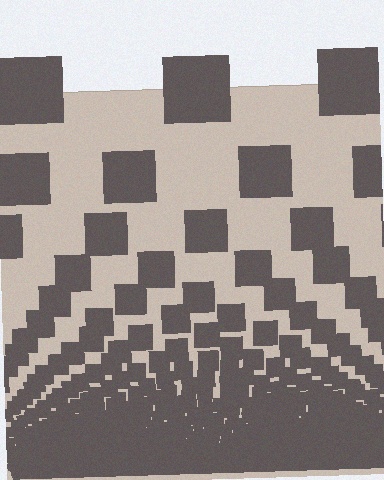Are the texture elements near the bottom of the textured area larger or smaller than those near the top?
Smaller. The gradient is inverted — elements near the bottom are smaller and denser.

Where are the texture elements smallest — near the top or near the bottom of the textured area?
Near the bottom.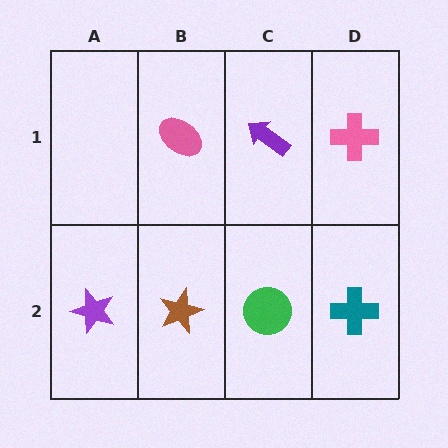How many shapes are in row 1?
3 shapes.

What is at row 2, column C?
A green circle.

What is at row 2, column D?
A teal cross.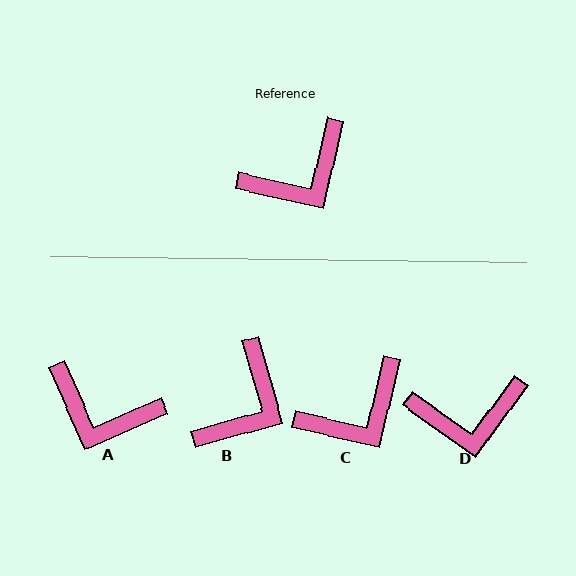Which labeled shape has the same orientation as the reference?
C.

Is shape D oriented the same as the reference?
No, it is off by about 23 degrees.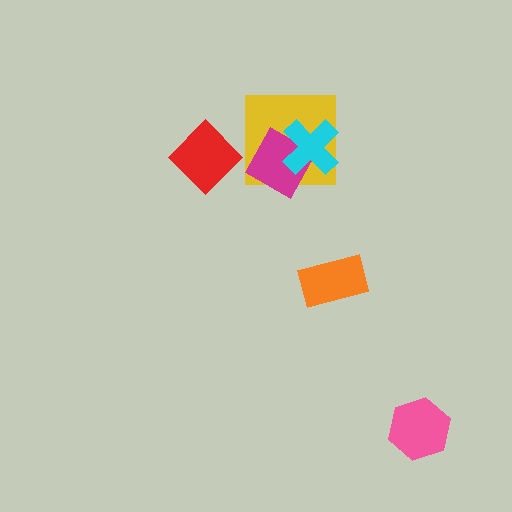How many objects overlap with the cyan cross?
2 objects overlap with the cyan cross.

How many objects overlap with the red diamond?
0 objects overlap with the red diamond.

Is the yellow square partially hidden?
Yes, it is partially covered by another shape.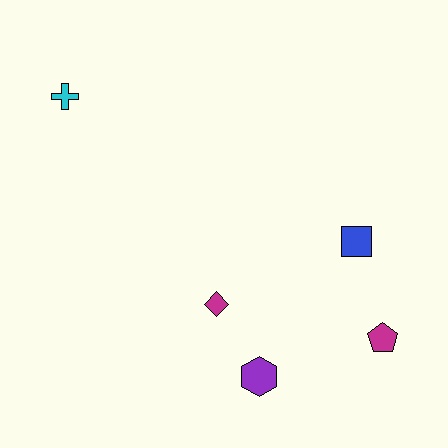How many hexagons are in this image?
There is 1 hexagon.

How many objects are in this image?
There are 5 objects.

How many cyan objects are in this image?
There is 1 cyan object.